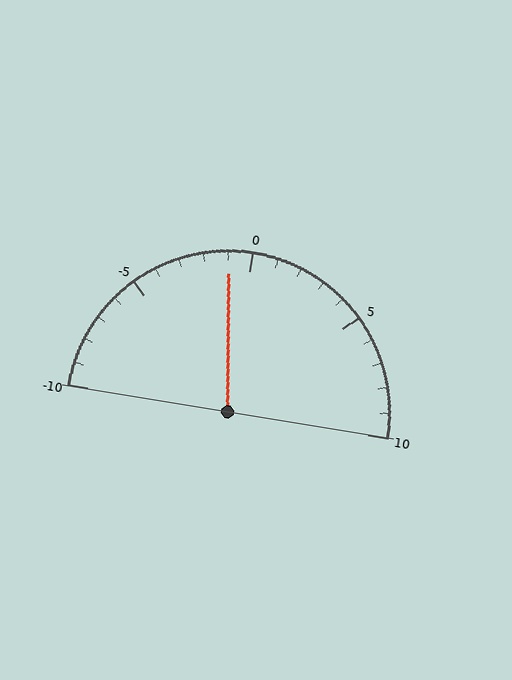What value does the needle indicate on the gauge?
The needle indicates approximately -1.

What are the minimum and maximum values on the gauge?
The gauge ranges from -10 to 10.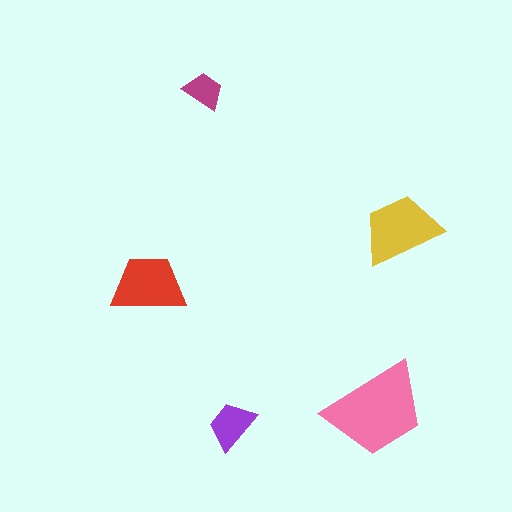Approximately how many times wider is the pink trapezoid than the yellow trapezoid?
About 1.5 times wider.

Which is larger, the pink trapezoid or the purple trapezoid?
The pink one.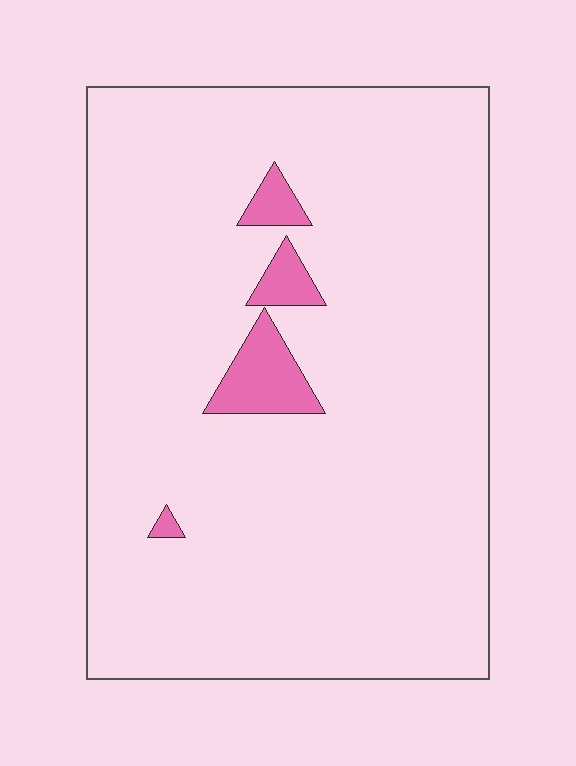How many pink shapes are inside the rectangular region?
4.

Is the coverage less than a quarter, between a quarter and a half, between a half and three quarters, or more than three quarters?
Less than a quarter.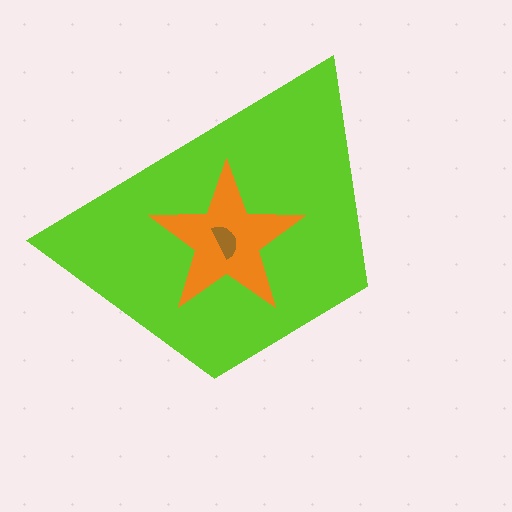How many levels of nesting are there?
3.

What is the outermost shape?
The lime trapezoid.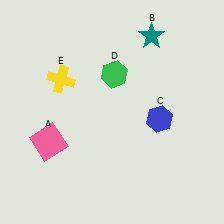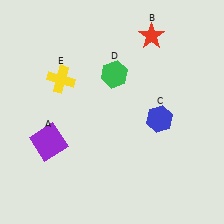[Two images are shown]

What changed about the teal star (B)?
In Image 1, B is teal. In Image 2, it changed to red.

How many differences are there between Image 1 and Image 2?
There are 2 differences between the two images.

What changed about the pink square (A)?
In Image 1, A is pink. In Image 2, it changed to purple.